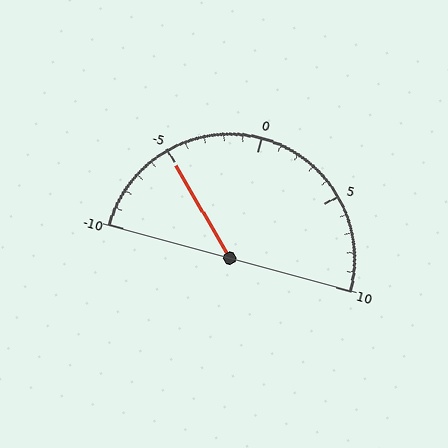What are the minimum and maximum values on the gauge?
The gauge ranges from -10 to 10.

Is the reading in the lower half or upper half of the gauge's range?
The reading is in the lower half of the range (-10 to 10).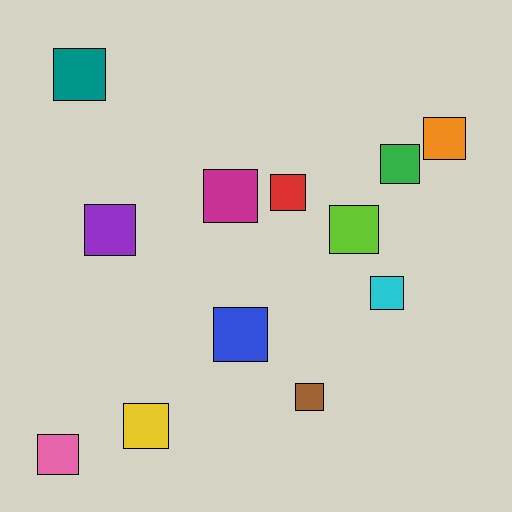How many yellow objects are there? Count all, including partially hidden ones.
There is 1 yellow object.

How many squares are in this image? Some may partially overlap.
There are 12 squares.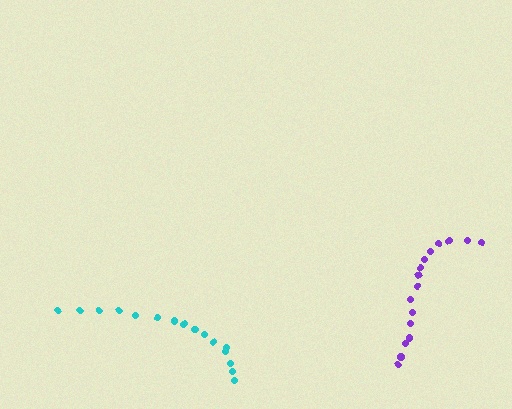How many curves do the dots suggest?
There are 2 distinct paths.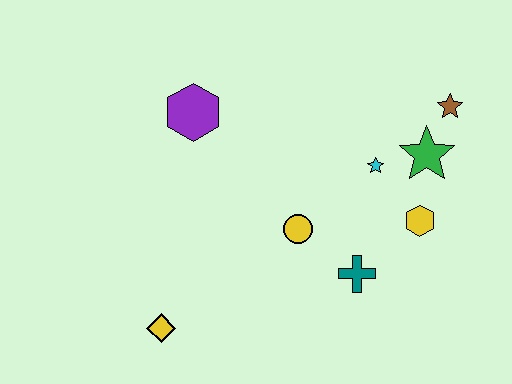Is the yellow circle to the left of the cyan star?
Yes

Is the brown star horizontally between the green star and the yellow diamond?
No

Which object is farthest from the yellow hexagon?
The yellow diamond is farthest from the yellow hexagon.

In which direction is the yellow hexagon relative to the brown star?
The yellow hexagon is below the brown star.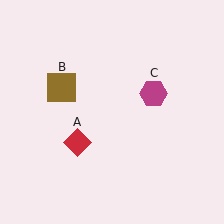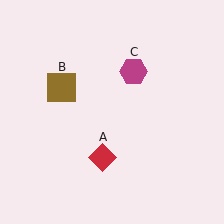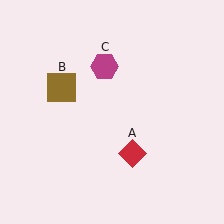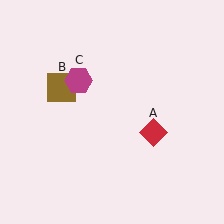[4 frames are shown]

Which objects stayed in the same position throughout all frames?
Brown square (object B) remained stationary.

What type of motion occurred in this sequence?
The red diamond (object A), magenta hexagon (object C) rotated counterclockwise around the center of the scene.